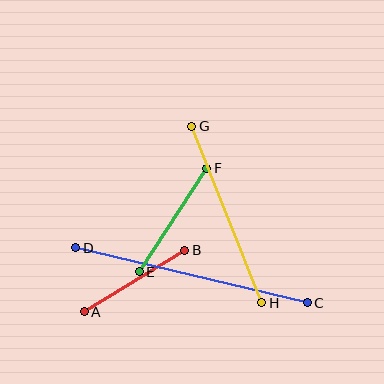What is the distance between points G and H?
The distance is approximately 190 pixels.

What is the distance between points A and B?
The distance is approximately 118 pixels.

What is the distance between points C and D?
The distance is approximately 238 pixels.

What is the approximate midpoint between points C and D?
The midpoint is at approximately (191, 275) pixels.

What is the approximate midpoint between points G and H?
The midpoint is at approximately (227, 214) pixels.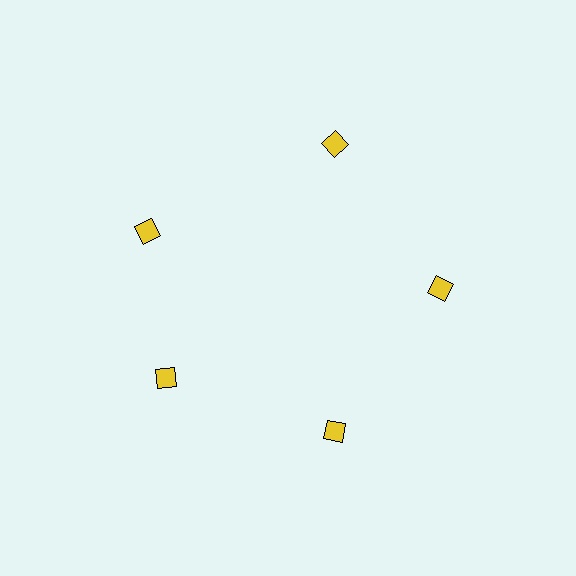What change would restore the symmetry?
The symmetry would be restored by rotating it back into even spacing with its neighbors so that all 5 diamonds sit at equal angles and equal distance from the center.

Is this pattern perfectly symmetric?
No. The 5 yellow diamonds are arranged in a ring, but one element near the 10 o'clock position is rotated out of alignment along the ring, breaking the 5-fold rotational symmetry.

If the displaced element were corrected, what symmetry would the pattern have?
It would have 5-fold rotational symmetry — the pattern would map onto itself every 72 degrees.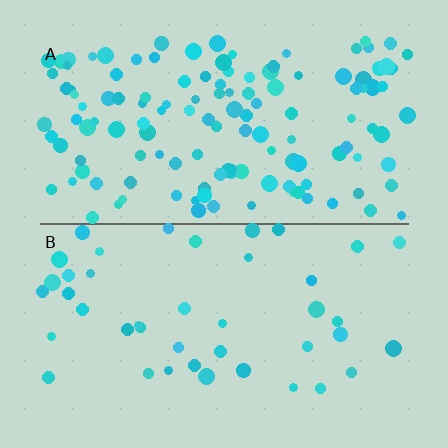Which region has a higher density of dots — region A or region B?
A (the top).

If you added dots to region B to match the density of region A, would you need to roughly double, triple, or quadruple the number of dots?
Approximately triple.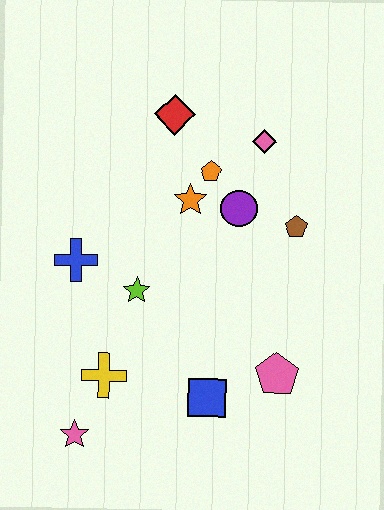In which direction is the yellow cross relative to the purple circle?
The yellow cross is below the purple circle.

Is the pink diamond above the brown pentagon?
Yes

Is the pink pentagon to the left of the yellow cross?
No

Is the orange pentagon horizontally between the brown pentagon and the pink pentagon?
No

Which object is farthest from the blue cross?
The pink pentagon is farthest from the blue cross.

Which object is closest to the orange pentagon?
The orange star is closest to the orange pentagon.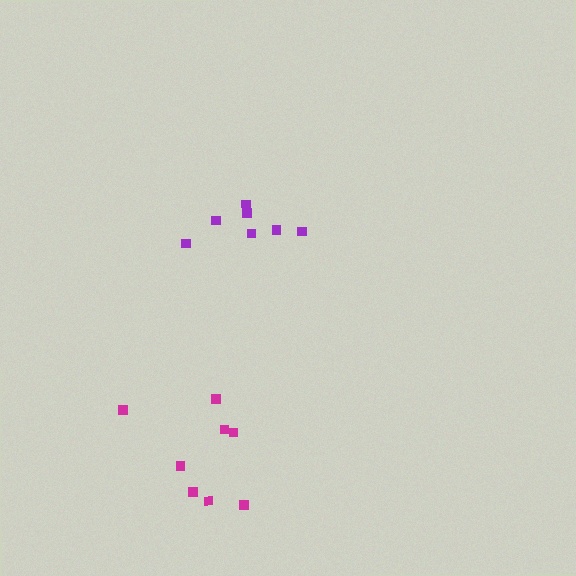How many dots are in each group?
Group 1: 7 dots, Group 2: 8 dots (15 total).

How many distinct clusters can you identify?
There are 2 distinct clusters.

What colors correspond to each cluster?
The clusters are colored: purple, magenta.